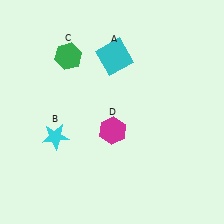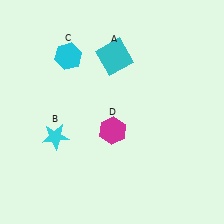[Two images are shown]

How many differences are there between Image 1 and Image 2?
There is 1 difference between the two images.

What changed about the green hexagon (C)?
In Image 1, C is green. In Image 2, it changed to cyan.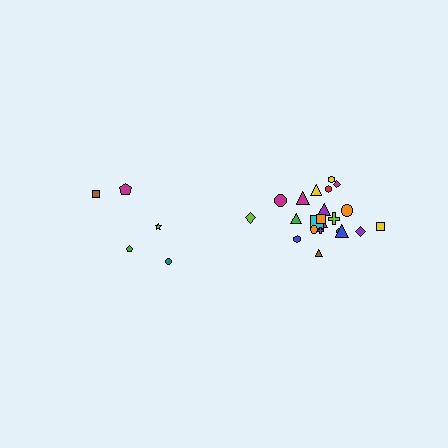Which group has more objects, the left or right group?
The right group.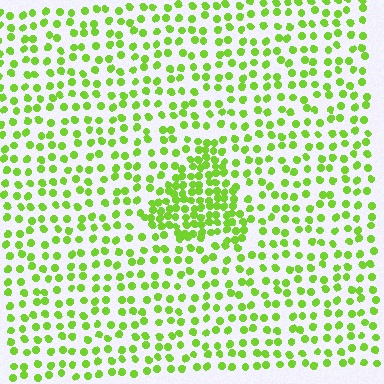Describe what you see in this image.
The image contains small lime elements arranged at two different densities. A triangle-shaped region is visible where the elements are more densely packed than the surrounding area.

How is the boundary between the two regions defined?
The boundary is defined by a change in element density (approximately 2.2x ratio). All elements are the same color, size, and shape.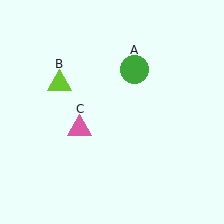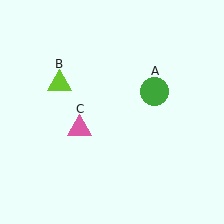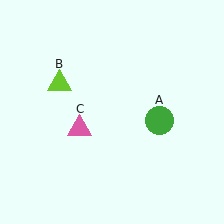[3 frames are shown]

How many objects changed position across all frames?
1 object changed position: green circle (object A).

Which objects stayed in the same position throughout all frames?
Lime triangle (object B) and pink triangle (object C) remained stationary.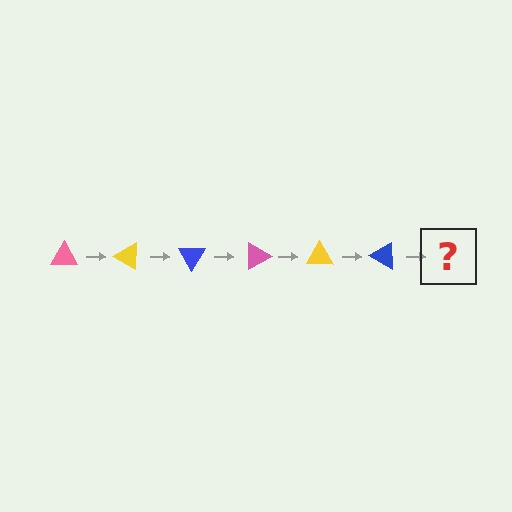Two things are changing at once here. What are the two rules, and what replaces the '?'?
The two rules are that it rotates 30 degrees each step and the color cycles through pink, yellow, and blue. The '?' should be a pink triangle, rotated 180 degrees from the start.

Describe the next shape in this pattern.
It should be a pink triangle, rotated 180 degrees from the start.